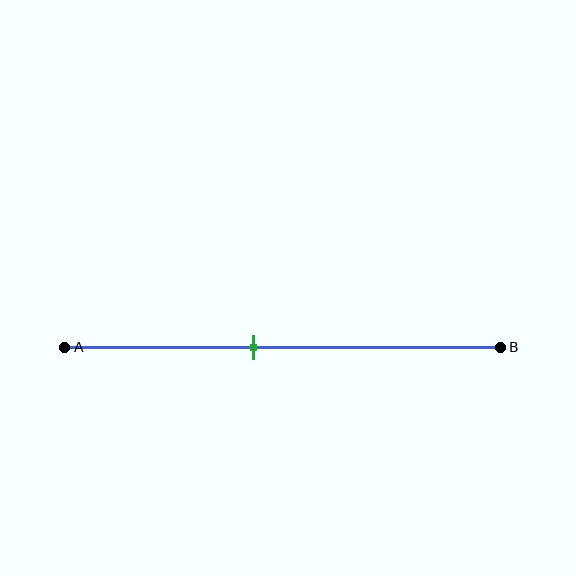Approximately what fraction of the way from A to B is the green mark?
The green mark is approximately 45% of the way from A to B.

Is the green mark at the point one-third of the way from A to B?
No, the mark is at about 45% from A, not at the 33% one-third point.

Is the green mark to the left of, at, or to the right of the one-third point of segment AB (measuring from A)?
The green mark is to the right of the one-third point of segment AB.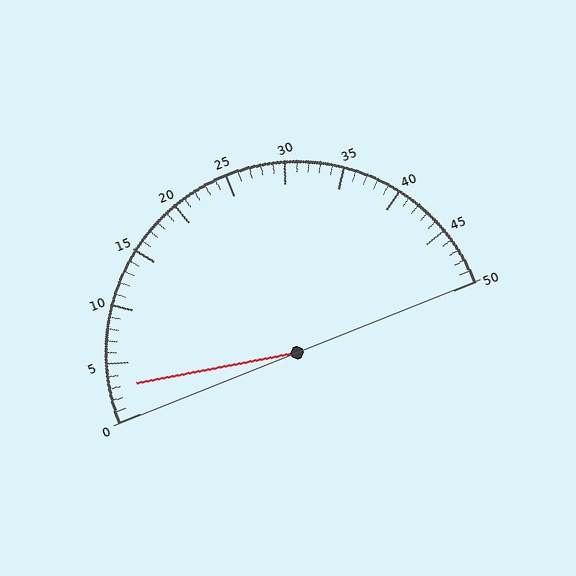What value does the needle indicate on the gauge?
The needle indicates approximately 3.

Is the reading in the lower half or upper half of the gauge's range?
The reading is in the lower half of the range (0 to 50).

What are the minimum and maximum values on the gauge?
The gauge ranges from 0 to 50.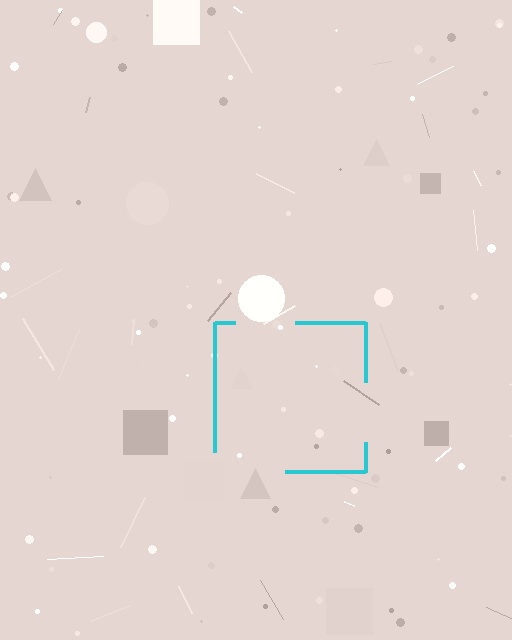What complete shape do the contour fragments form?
The contour fragments form a square.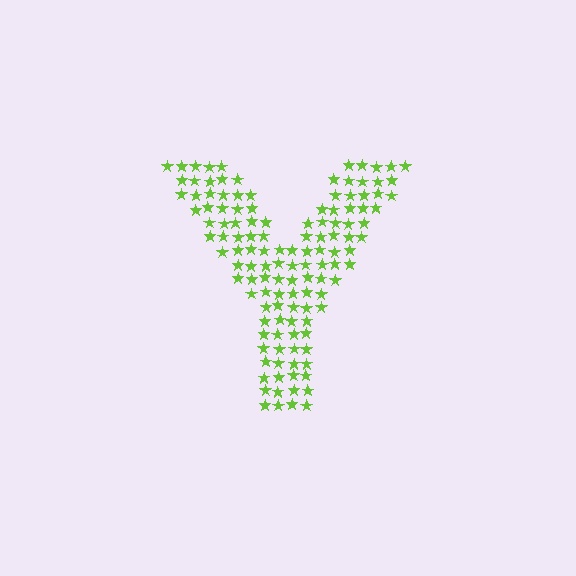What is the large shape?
The large shape is the letter Y.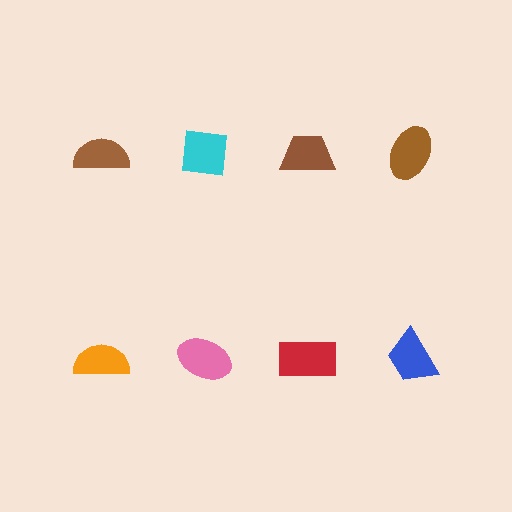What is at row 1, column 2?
A cyan square.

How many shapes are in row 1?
4 shapes.